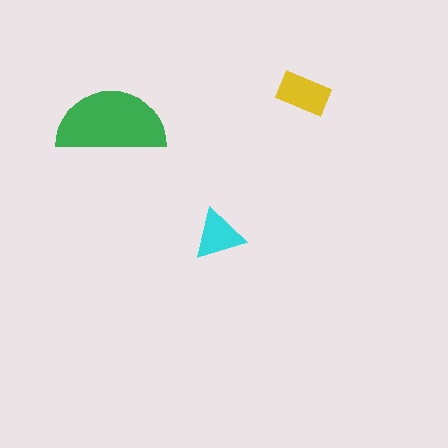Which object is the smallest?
The cyan triangle.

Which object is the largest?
The green semicircle.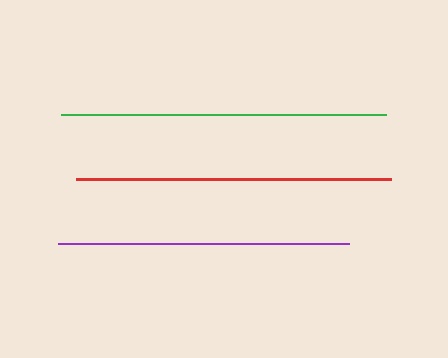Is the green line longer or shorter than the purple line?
The green line is longer than the purple line.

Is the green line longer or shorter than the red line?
The green line is longer than the red line.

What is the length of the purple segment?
The purple segment is approximately 291 pixels long.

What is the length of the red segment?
The red segment is approximately 315 pixels long.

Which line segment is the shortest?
The purple line is the shortest at approximately 291 pixels.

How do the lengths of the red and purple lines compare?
The red and purple lines are approximately the same length.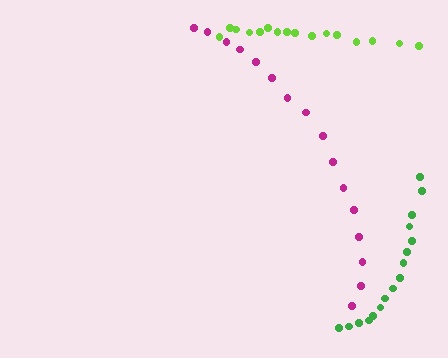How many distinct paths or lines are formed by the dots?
There are 3 distinct paths.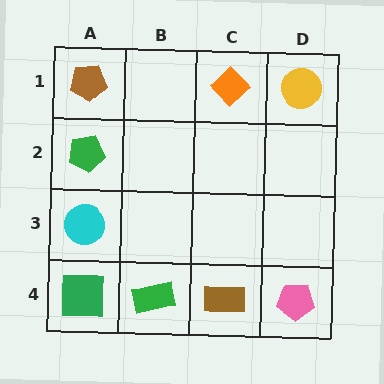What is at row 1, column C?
An orange diamond.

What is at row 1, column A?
A brown pentagon.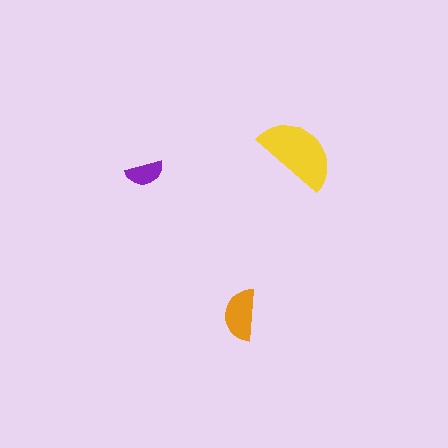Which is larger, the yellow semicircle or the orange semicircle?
The yellow one.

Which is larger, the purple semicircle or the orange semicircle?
The orange one.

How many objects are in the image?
There are 3 objects in the image.